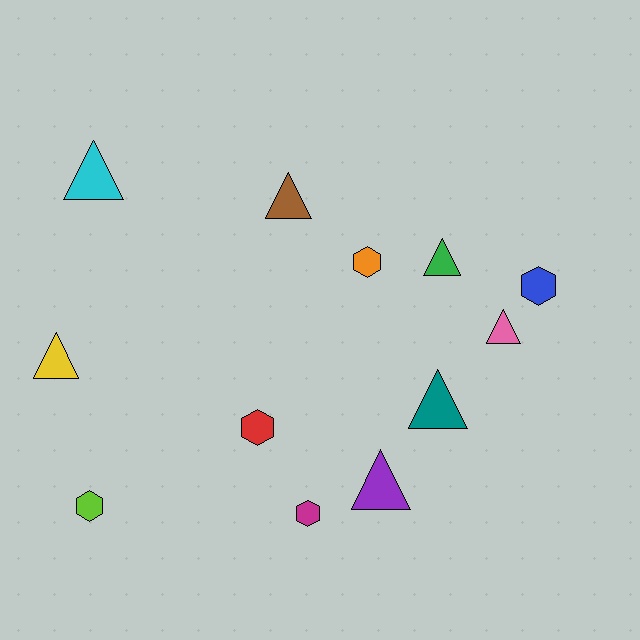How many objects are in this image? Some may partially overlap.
There are 12 objects.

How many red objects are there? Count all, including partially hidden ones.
There is 1 red object.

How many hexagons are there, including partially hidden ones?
There are 5 hexagons.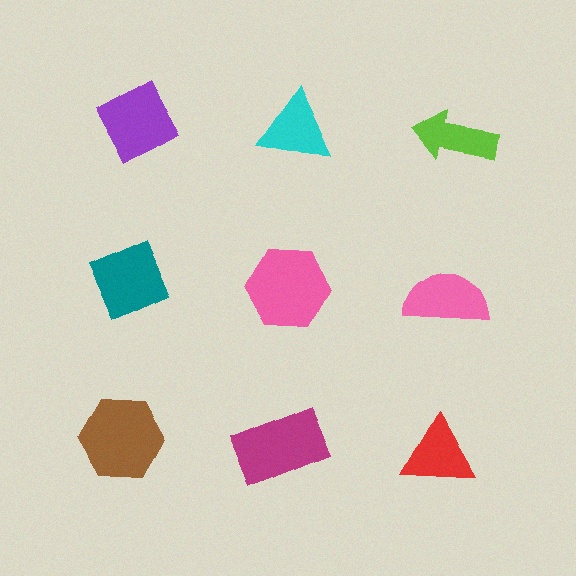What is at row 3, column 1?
A brown hexagon.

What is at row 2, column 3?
A pink semicircle.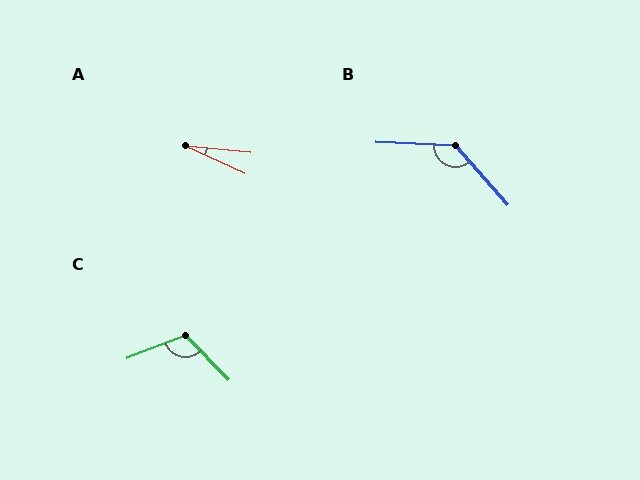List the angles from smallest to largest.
A (19°), C (113°), B (135°).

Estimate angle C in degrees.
Approximately 113 degrees.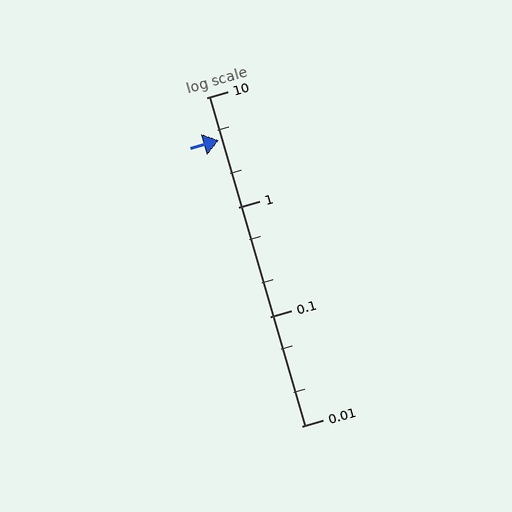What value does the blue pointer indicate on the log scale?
The pointer indicates approximately 4.1.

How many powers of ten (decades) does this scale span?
The scale spans 3 decades, from 0.01 to 10.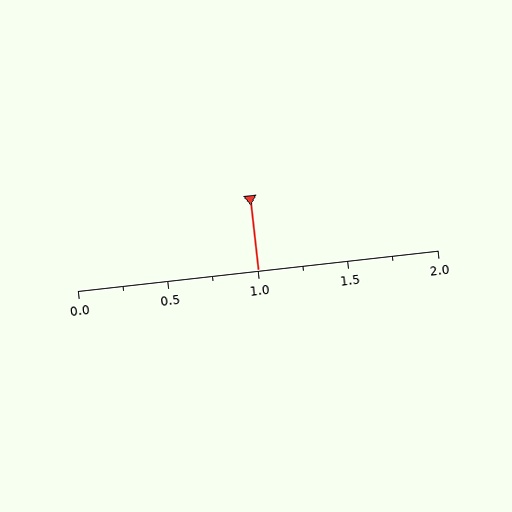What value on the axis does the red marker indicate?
The marker indicates approximately 1.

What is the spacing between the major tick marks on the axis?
The major ticks are spaced 0.5 apart.